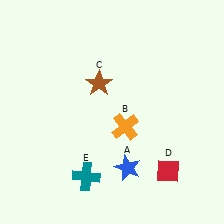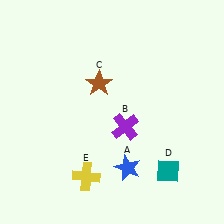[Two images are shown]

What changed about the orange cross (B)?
In Image 1, B is orange. In Image 2, it changed to purple.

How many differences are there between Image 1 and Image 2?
There are 3 differences between the two images.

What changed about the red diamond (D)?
In Image 1, D is red. In Image 2, it changed to teal.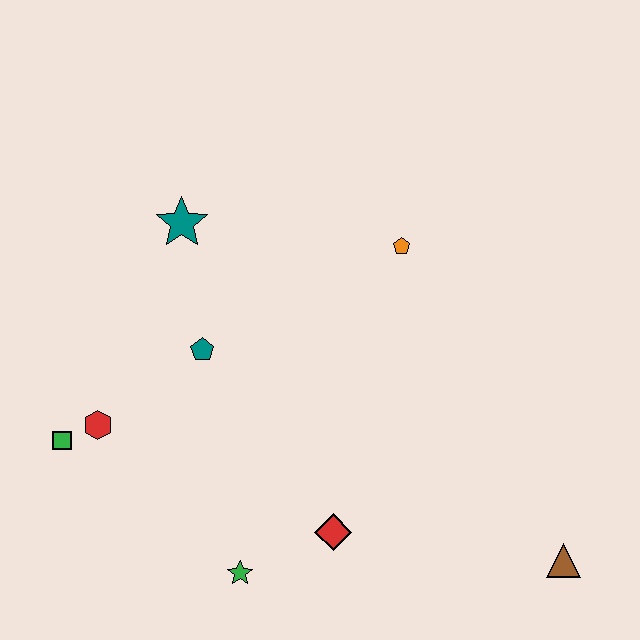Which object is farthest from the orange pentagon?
The green square is farthest from the orange pentagon.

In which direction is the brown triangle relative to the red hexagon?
The brown triangle is to the right of the red hexagon.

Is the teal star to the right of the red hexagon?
Yes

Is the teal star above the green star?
Yes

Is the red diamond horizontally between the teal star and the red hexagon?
No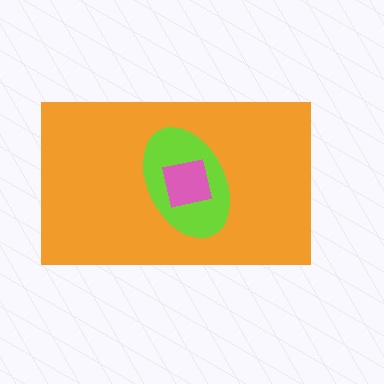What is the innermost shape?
The pink square.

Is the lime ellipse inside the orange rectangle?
Yes.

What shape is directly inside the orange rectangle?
The lime ellipse.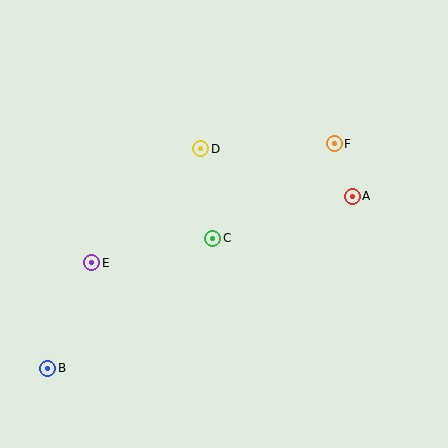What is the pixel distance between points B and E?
The distance between B and E is 114 pixels.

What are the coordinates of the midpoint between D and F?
The midpoint between D and F is at (268, 146).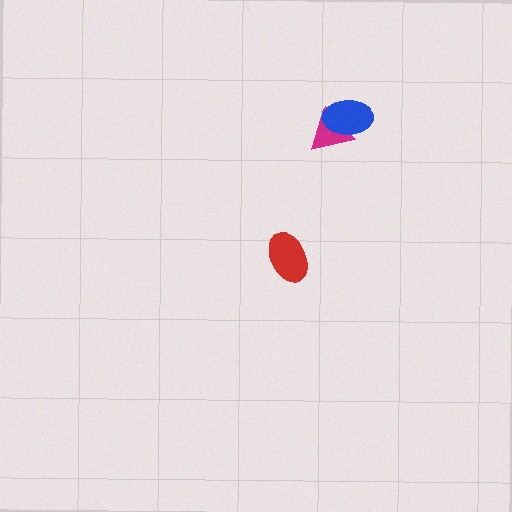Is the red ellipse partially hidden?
No, no other shape covers it.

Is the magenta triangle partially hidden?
Yes, it is partially covered by another shape.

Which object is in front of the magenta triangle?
The blue ellipse is in front of the magenta triangle.